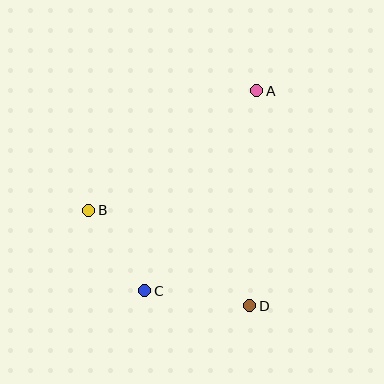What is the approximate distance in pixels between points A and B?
The distance between A and B is approximately 206 pixels.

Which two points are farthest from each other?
Points A and C are farthest from each other.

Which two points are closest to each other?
Points B and C are closest to each other.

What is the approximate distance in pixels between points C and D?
The distance between C and D is approximately 106 pixels.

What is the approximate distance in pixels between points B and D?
The distance between B and D is approximately 187 pixels.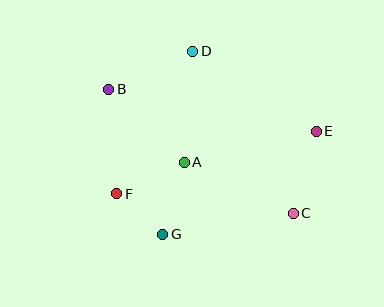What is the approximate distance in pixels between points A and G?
The distance between A and G is approximately 75 pixels.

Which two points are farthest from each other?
Points B and C are farthest from each other.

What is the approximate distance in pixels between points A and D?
The distance between A and D is approximately 111 pixels.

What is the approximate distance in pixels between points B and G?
The distance between B and G is approximately 155 pixels.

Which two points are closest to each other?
Points F and G are closest to each other.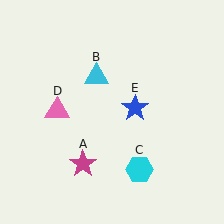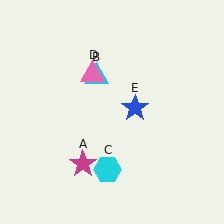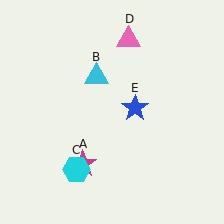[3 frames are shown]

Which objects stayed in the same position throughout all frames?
Magenta star (object A) and cyan triangle (object B) and blue star (object E) remained stationary.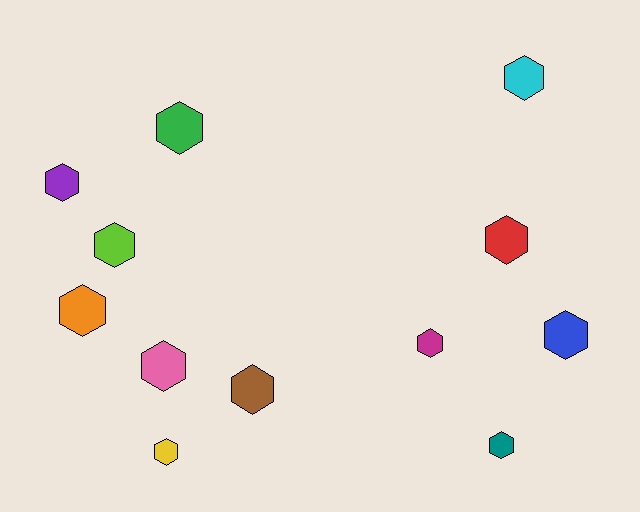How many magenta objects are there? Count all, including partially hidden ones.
There is 1 magenta object.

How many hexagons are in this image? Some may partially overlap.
There are 12 hexagons.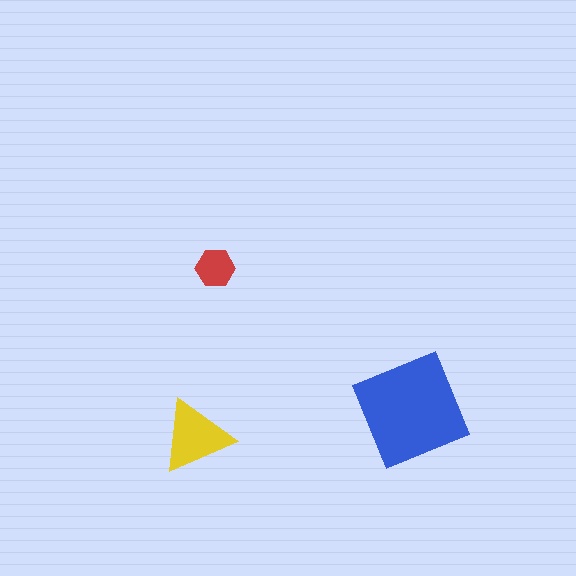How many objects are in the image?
There are 3 objects in the image.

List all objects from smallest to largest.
The red hexagon, the yellow triangle, the blue diamond.